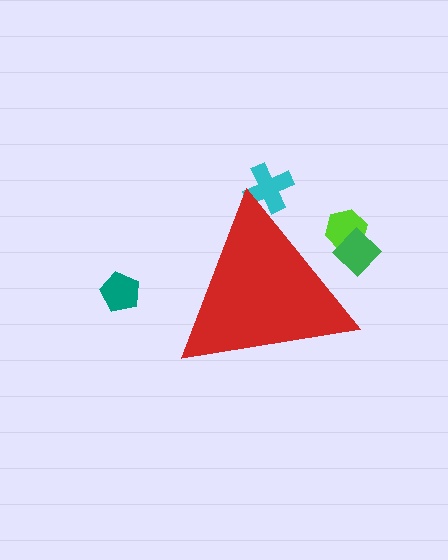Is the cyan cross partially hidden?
Yes, the cyan cross is partially hidden behind the red triangle.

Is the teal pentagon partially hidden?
No, the teal pentagon is fully visible.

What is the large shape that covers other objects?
A red triangle.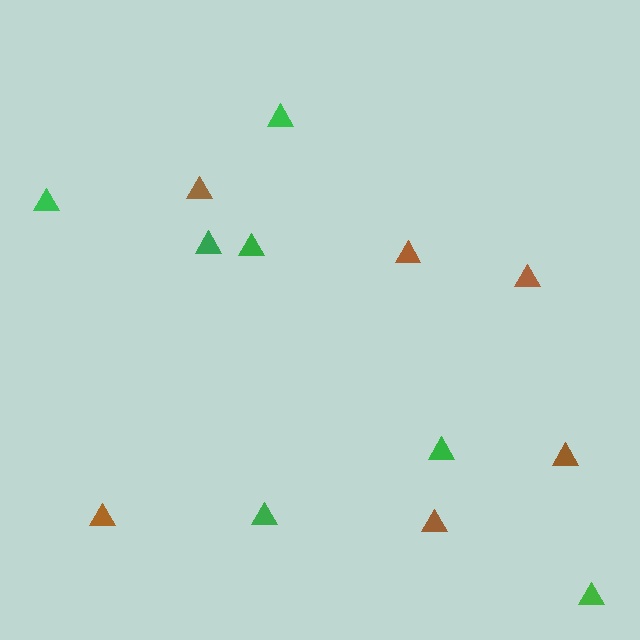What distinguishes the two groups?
There are 2 groups: one group of brown triangles (6) and one group of green triangles (7).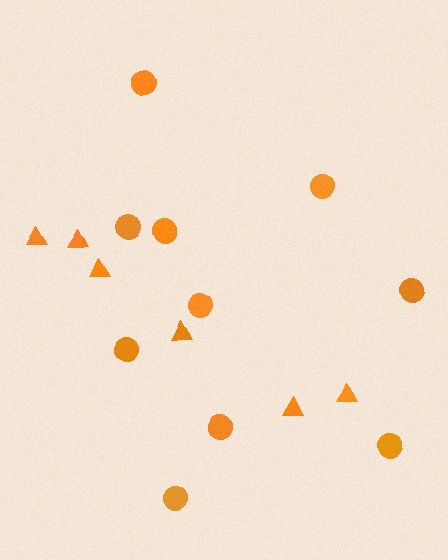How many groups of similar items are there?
There are 2 groups: one group of triangles (6) and one group of circles (10).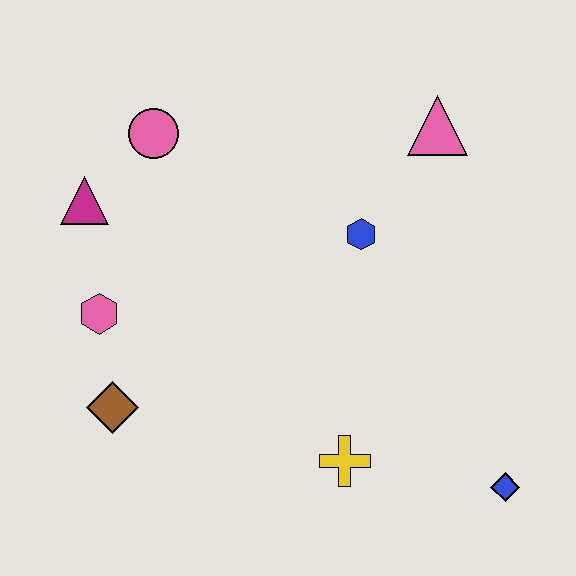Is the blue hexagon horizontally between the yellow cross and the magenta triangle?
No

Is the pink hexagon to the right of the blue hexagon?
No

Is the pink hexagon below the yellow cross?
No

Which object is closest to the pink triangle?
The blue hexagon is closest to the pink triangle.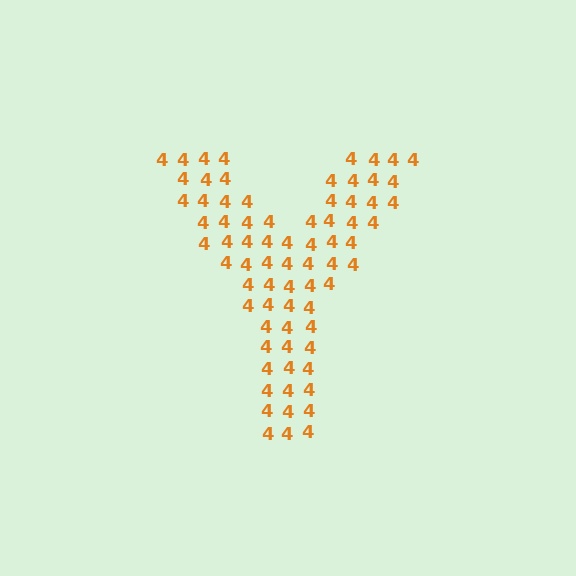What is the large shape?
The large shape is the letter Y.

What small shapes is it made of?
It is made of small digit 4's.